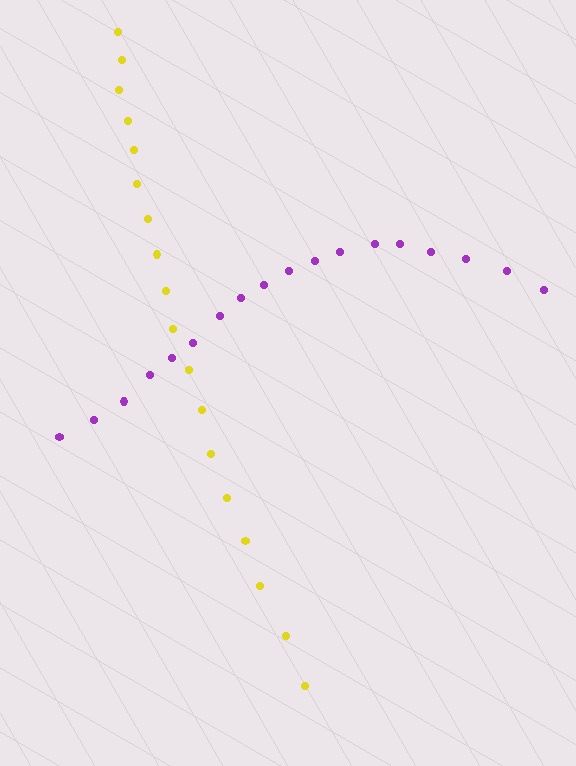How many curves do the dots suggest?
There are 2 distinct paths.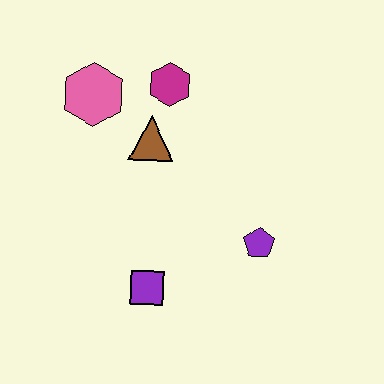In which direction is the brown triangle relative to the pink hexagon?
The brown triangle is to the right of the pink hexagon.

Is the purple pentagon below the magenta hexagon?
Yes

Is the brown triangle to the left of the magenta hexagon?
Yes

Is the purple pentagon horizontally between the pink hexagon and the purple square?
No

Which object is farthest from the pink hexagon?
The purple pentagon is farthest from the pink hexagon.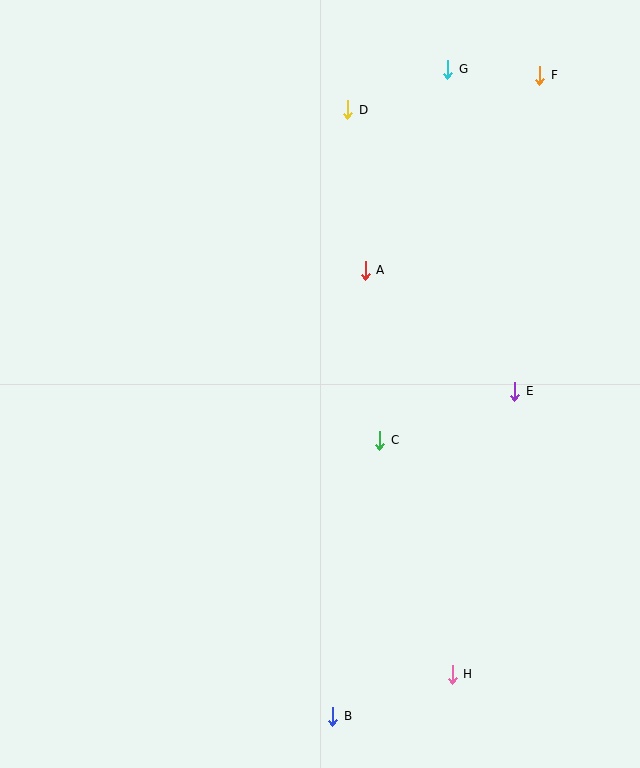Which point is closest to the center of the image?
Point C at (380, 440) is closest to the center.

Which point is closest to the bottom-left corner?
Point B is closest to the bottom-left corner.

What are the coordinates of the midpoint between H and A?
The midpoint between H and A is at (409, 472).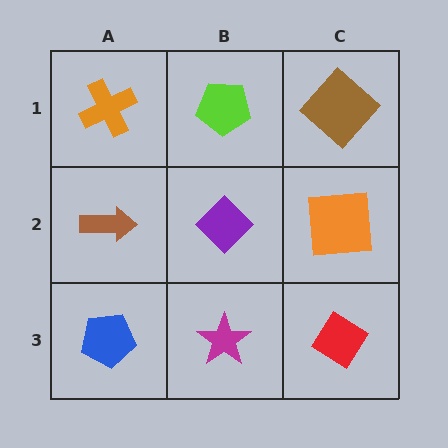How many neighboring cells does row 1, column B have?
3.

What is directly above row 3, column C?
An orange square.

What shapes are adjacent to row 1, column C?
An orange square (row 2, column C), a lime pentagon (row 1, column B).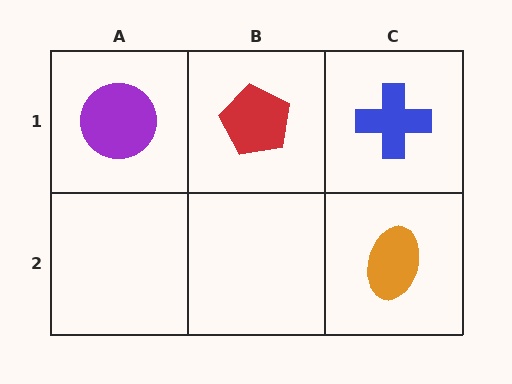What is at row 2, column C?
An orange ellipse.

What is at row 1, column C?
A blue cross.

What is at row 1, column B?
A red pentagon.